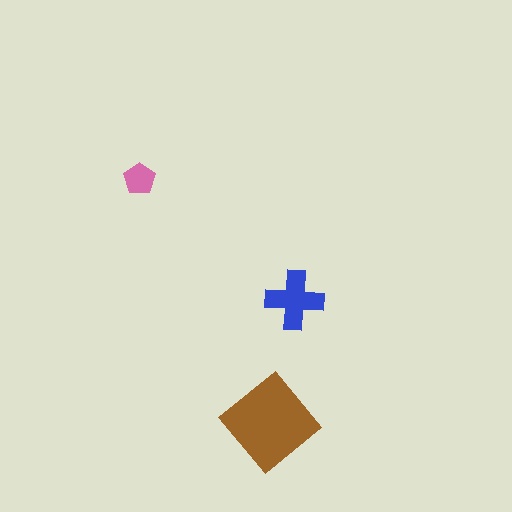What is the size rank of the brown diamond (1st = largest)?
1st.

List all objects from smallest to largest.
The pink pentagon, the blue cross, the brown diamond.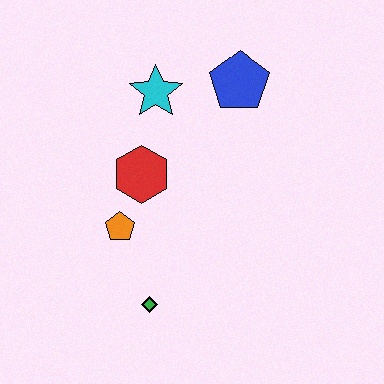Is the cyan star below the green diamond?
No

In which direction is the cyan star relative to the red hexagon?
The cyan star is above the red hexagon.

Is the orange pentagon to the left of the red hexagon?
Yes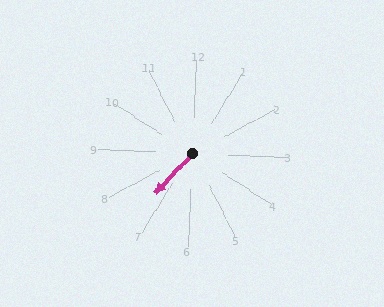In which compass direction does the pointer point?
Southwest.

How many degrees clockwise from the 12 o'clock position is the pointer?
Approximately 221 degrees.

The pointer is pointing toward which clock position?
Roughly 7 o'clock.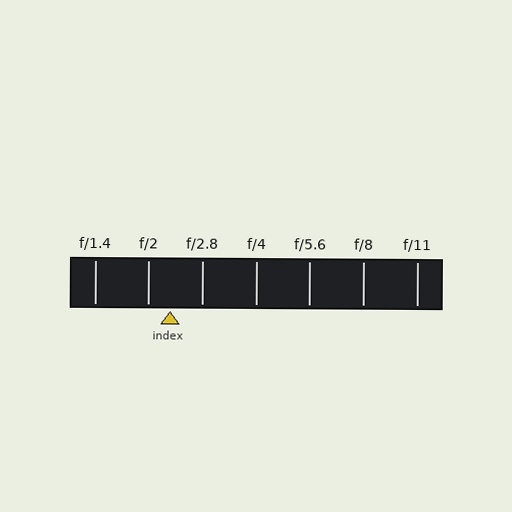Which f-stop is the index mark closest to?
The index mark is closest to f/2.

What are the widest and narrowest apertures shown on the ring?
The widest aperture shown is f/1.4 and the narrowest is f/11.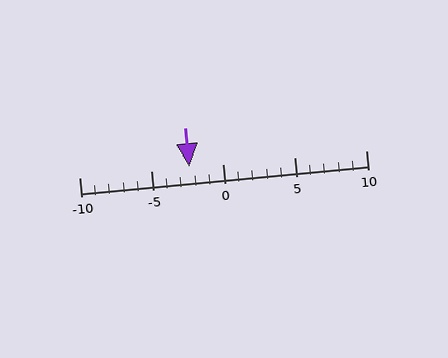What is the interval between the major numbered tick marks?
The major tick marks are spaced 5 units apart.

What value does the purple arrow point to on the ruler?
The purple arrow points to approximately -2.